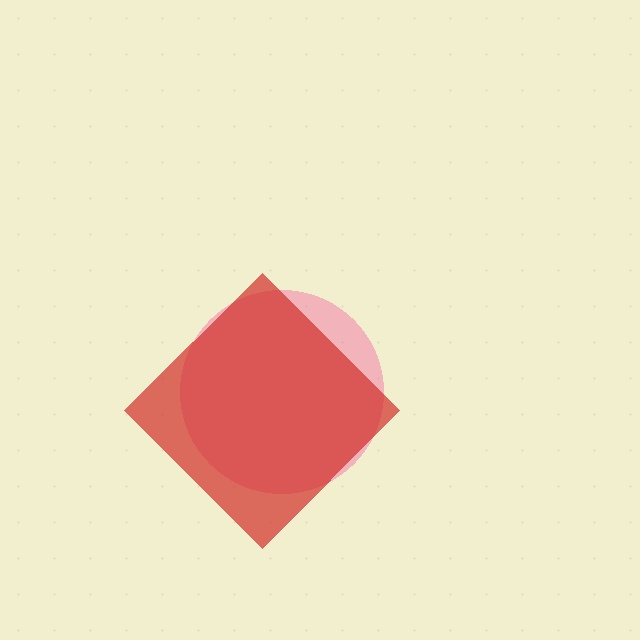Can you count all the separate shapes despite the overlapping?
Yes, there are 2 separate shapes.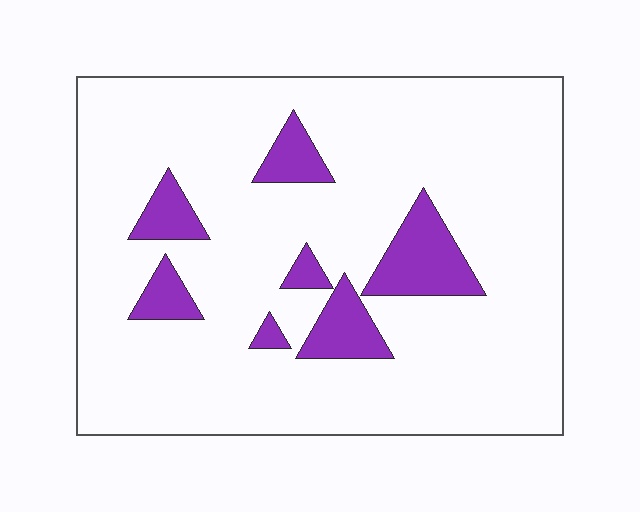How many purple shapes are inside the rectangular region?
7.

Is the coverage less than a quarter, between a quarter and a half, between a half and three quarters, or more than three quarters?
Less than a quarter.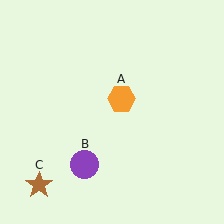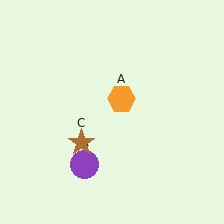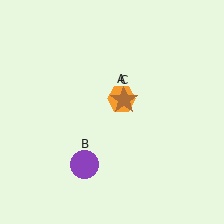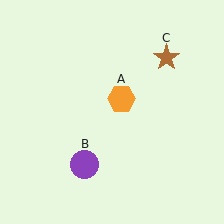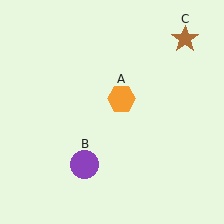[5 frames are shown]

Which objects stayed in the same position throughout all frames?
Orange hexagon (object A) and purple circle (object B) remained stationary.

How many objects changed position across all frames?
1 object changed position: brown star (object C).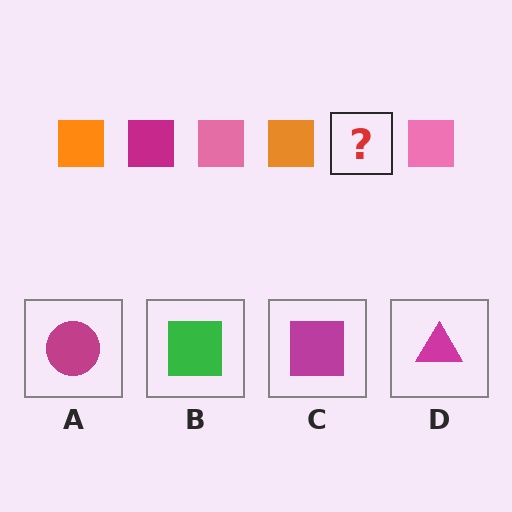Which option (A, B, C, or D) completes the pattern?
C.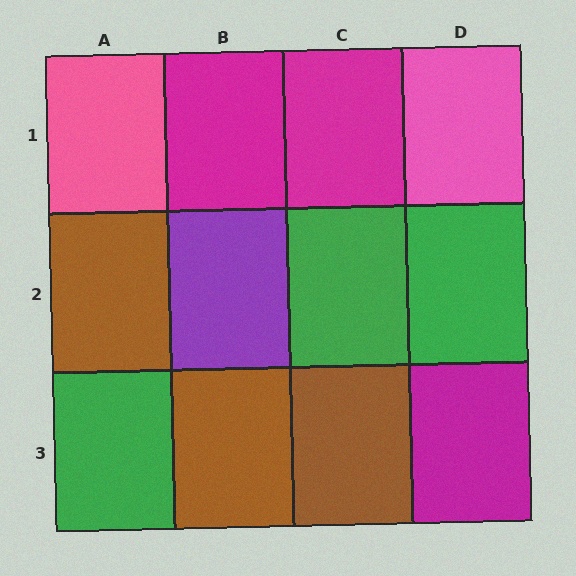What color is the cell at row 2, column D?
Green.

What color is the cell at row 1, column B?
Magenta.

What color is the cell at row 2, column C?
Green.